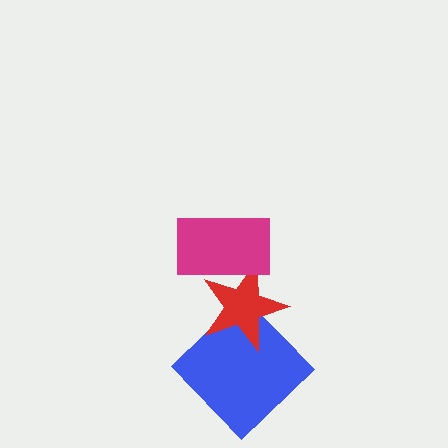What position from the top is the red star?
The red star is 2nd from the top.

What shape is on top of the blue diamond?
The red star is on top of the blue diamond.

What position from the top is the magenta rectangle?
The magenta rectangle is 1st from the top.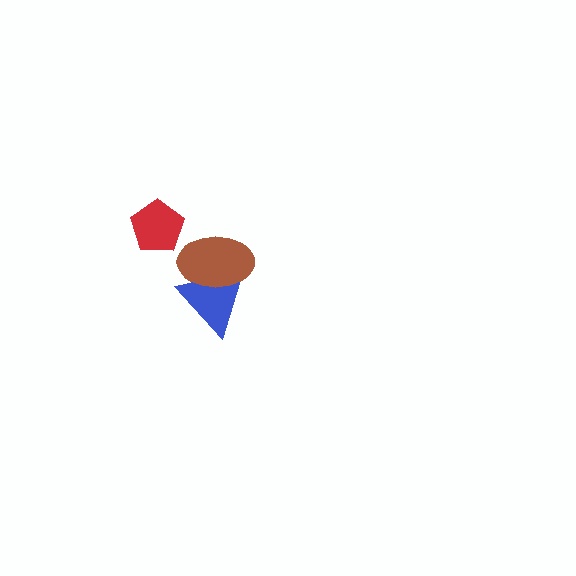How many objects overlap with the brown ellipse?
1 object overlaps with the brown ellipse.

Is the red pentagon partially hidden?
No, no other shape covers it.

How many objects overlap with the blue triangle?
1 object overlaps with the blue triangle.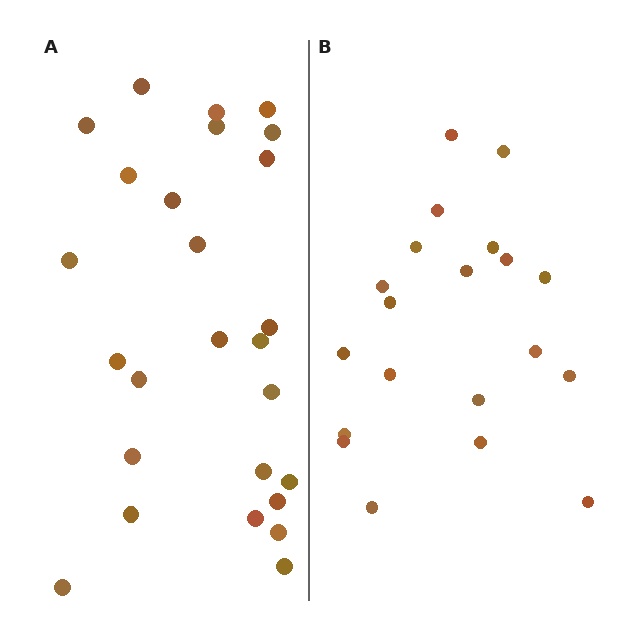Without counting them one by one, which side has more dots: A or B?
Region A (the left region) has more dots.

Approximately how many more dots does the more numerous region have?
Region A has about 6 more dots than region B.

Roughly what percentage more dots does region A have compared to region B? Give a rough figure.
About 30% more.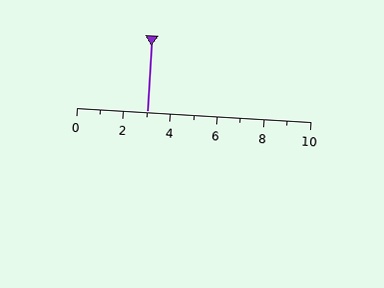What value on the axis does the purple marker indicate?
The marker indicates approximately 3.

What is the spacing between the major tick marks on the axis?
The major ticks are spaced 2 apart.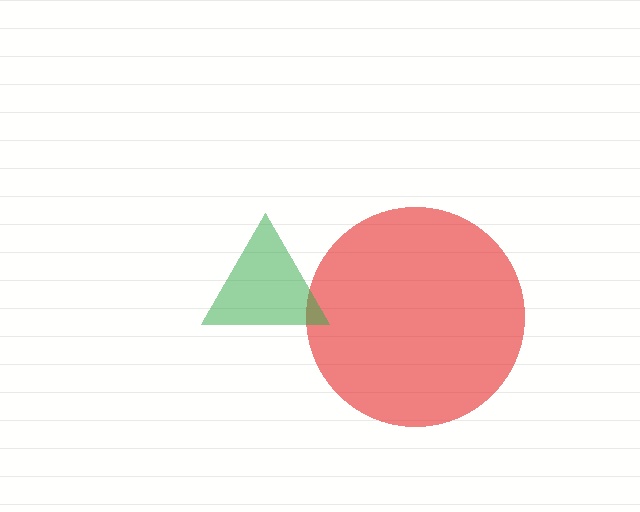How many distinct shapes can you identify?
There are 2 distinct shapes: a red circle, a green triangle.